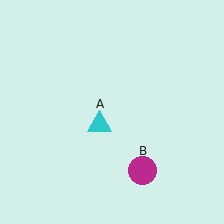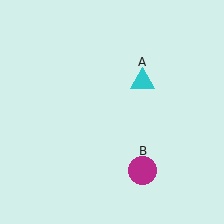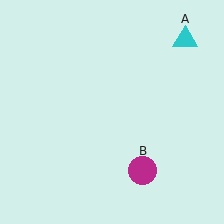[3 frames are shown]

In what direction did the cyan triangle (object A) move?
The cyan triangle (object A) moved up and to the right.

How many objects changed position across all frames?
1 object changed position: cyan triangle (object A).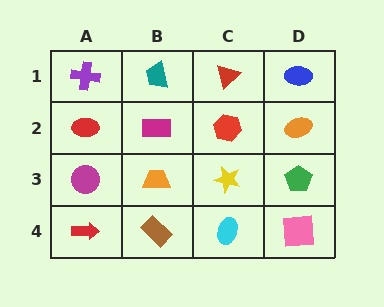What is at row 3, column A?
A magenta circle.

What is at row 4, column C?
A cyan ellipse.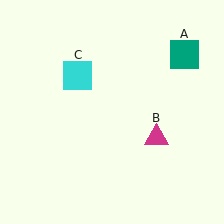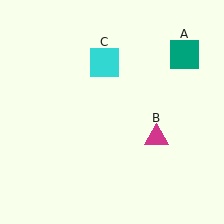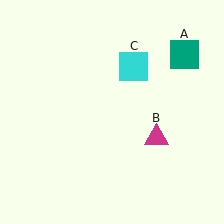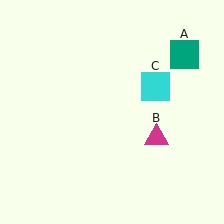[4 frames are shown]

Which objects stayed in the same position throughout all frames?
Teal square (object A) and magenta triangle (object B) remained stationary.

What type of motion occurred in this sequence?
The cyan square (object C) rotated clockwise around the center of the scene.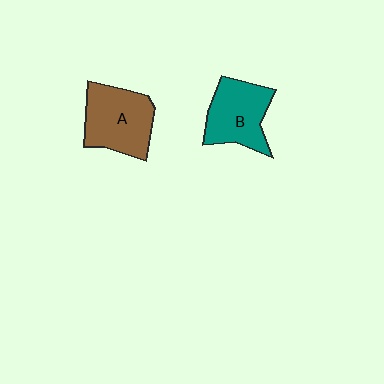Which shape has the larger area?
Shape A (brown).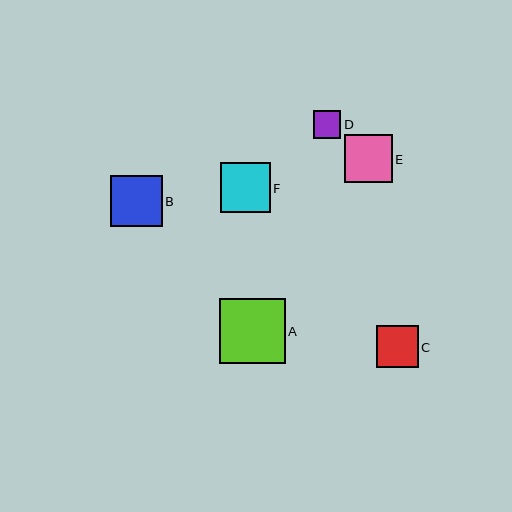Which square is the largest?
Square A is the largest with a size of approximately 65 pixels.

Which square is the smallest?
Square D is the smallest with a size of approximately 27 pixels.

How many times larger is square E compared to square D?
Square E is approximately 1.8 times the size of square D.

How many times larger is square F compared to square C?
Square F is approximately 1.2 times the size of square C.